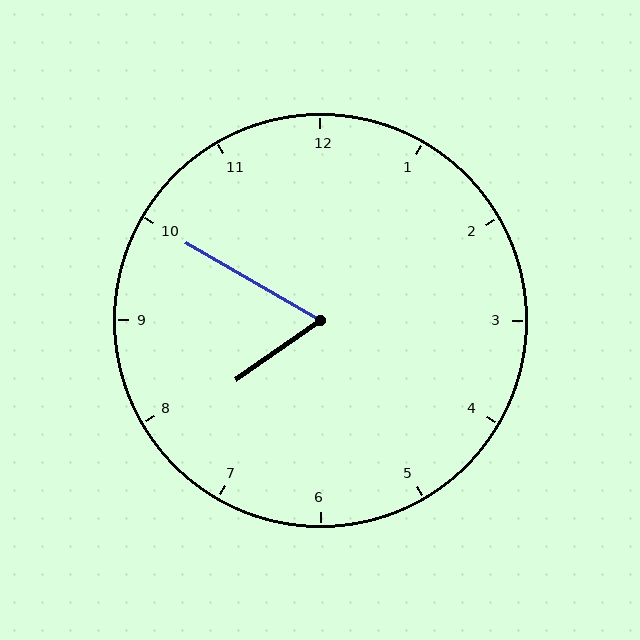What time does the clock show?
7:50.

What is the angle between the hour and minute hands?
Approximately 65 degrees.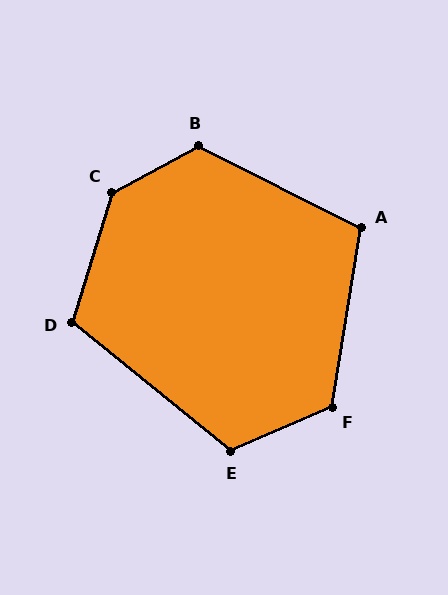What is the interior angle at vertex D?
Approximately 112 degrees (obtuse).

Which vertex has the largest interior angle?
C, at approximately 135 degrees.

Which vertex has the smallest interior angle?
A, at approximately 108 degrees.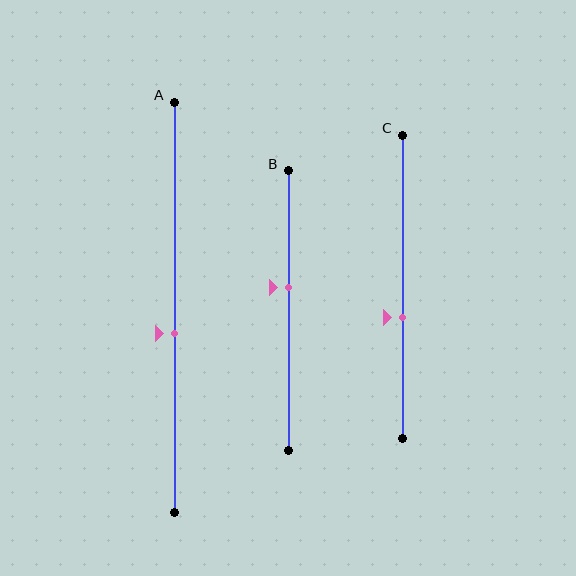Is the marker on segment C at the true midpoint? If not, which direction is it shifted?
No, the marker on segment C is shifted downward by about 10% of the segment length.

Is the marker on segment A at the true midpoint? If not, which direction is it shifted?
No, the marker on segment A is shifted downward by about 6% of the segment length.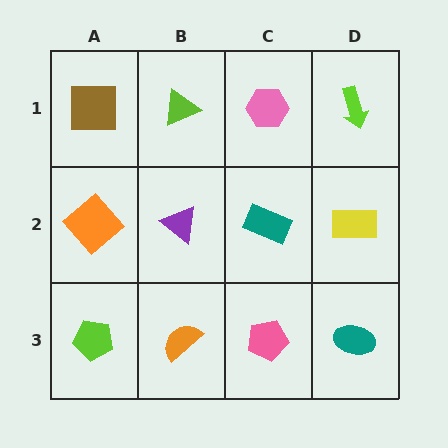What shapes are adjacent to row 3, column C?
A teal rectangle (row 2, column C), an orange semicircle (row 3, column B), a teal ellipse (row 3, column D).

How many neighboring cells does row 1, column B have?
3.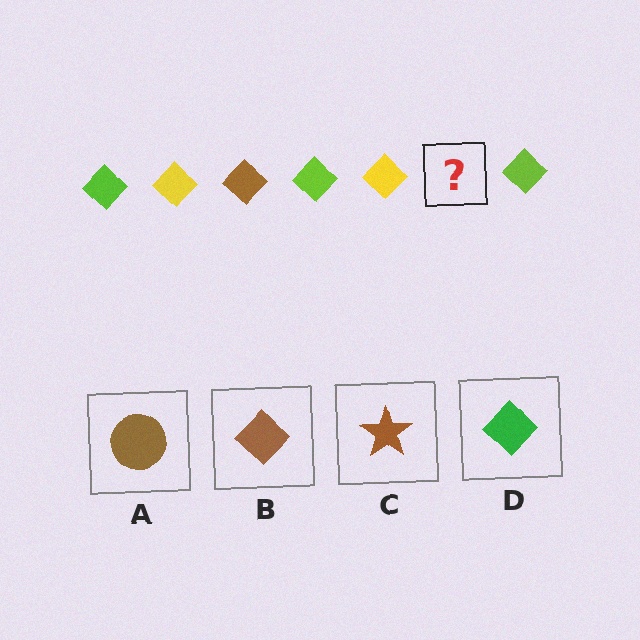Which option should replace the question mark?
Option B.